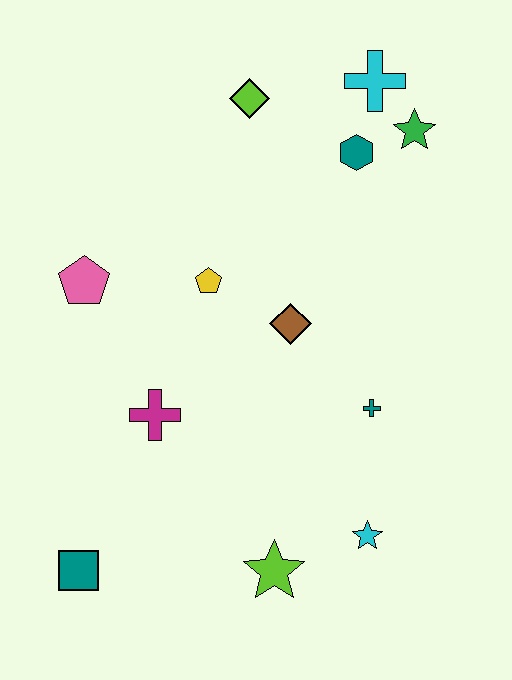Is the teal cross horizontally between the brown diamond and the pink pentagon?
No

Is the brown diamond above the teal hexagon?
No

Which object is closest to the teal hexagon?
The green star is closest to the teal hexagon.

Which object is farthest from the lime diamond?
The teal square is farthest from the lime diamond.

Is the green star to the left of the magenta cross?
No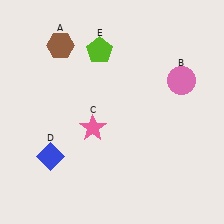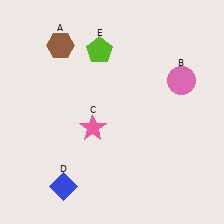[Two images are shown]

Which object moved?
The blue diamond (D) moved down.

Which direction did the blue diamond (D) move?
The blue diamond (D) moved down.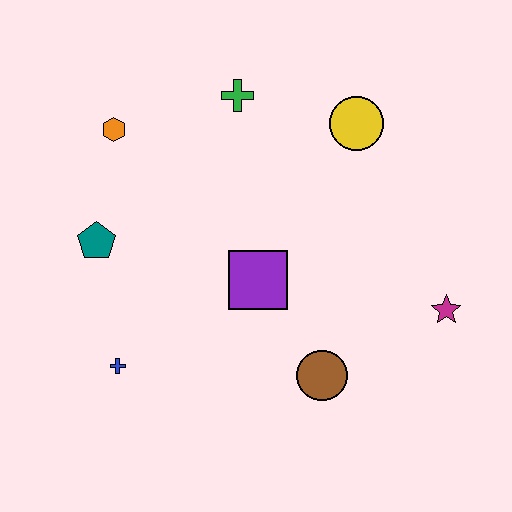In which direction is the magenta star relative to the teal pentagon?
The magenta star is to the right of the teal pentagon.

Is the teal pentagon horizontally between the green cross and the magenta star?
No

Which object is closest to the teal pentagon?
The orange hexagon is closest to the teal pentagon.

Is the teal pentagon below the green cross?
Yes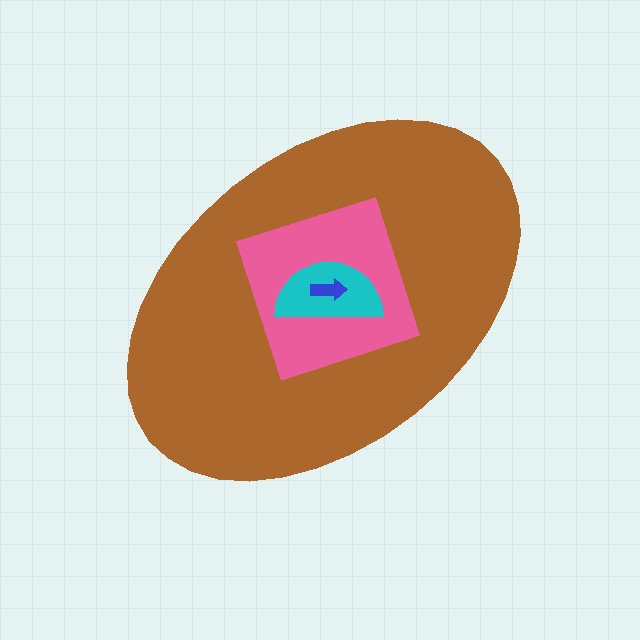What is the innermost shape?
The blue arrow.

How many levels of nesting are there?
4.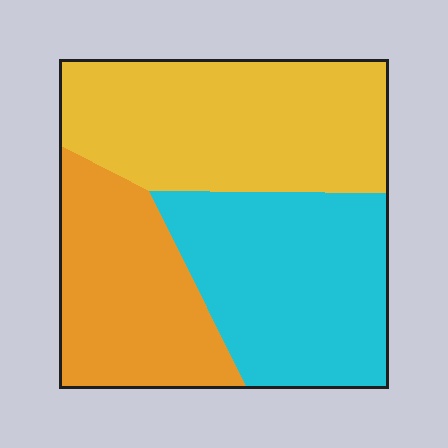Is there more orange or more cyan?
Cyan.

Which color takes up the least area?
Orange, at roughly 25%.